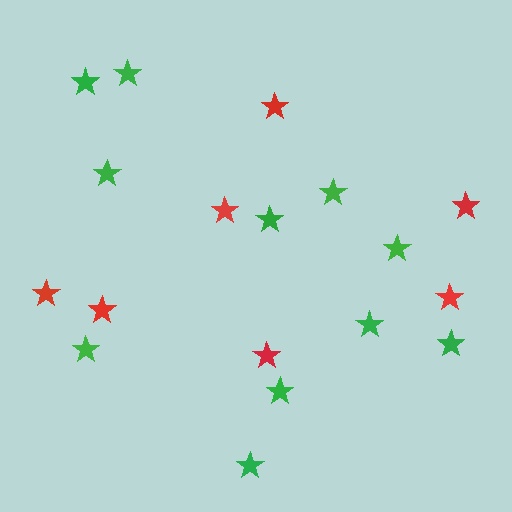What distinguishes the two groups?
There are 2 groups: one group of green stars (11) and one group of red stars (7).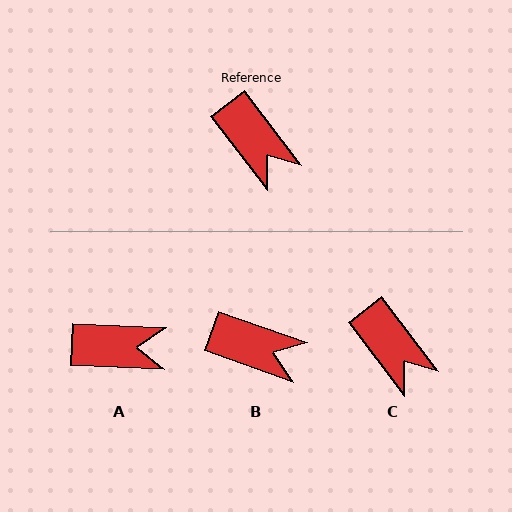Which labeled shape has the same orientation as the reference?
C.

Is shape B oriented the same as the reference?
No, it is off by about 33 degrees.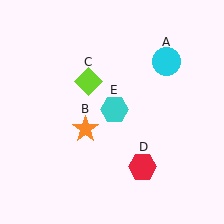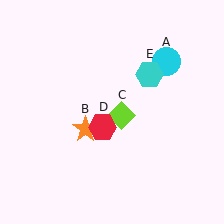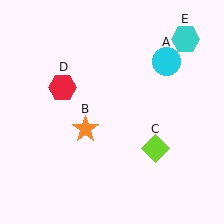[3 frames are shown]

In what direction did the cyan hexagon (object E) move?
The cyan hexagon (object E) moved up and to the right.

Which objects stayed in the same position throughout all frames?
Cyan circle (object A) and orange star (object B) remained stationary.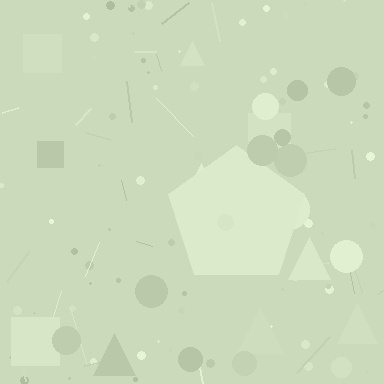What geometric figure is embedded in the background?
A pentagon is embedded in the background.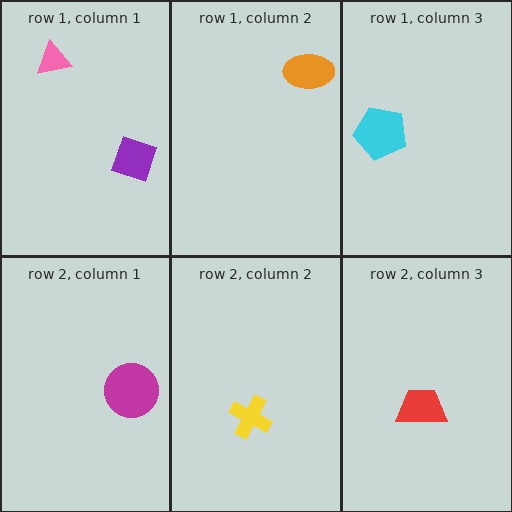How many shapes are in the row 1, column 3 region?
1.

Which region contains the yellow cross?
The row 2, column 2 region.